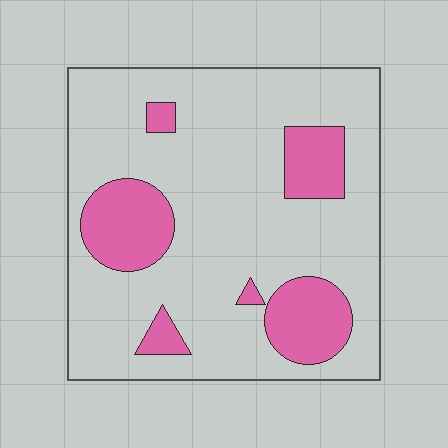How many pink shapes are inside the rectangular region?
6.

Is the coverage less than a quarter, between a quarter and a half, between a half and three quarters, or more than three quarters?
Less than a quarter.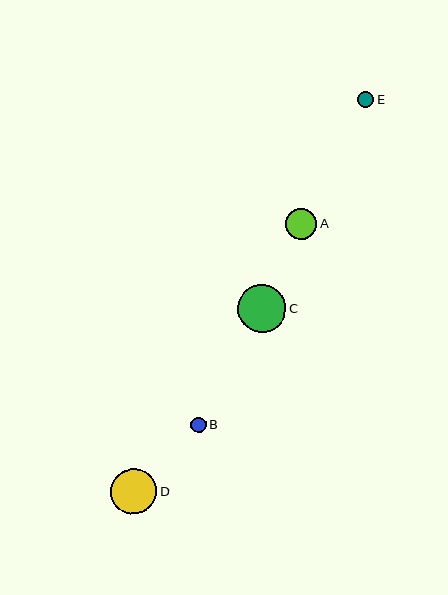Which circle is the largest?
Circle C is the largest with a size of approximately 48 pixels.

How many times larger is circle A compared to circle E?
Circle A is approximately 1.9 times the size of circle E.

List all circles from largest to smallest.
From largest to smallest: C, D, A, E, B.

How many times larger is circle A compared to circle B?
Circle A is approximately 2.1 times the size of circle B.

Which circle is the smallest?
Circle B is the smallest with a size of approximately 15 pixels.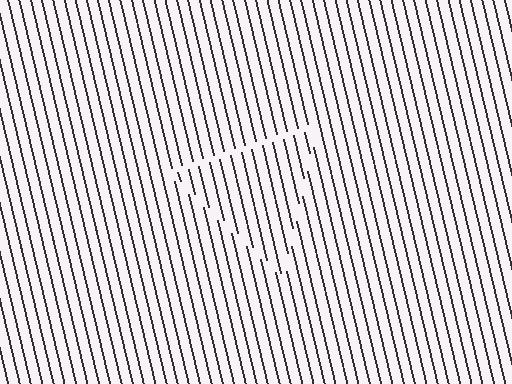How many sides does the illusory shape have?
3 sides — the line-ends trace a triangle.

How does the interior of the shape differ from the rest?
The interior of the shape contains the same grating, shifted by half a period — the contour is defined by the phase discontinuity where line-ends from the inner and outer gratings abut.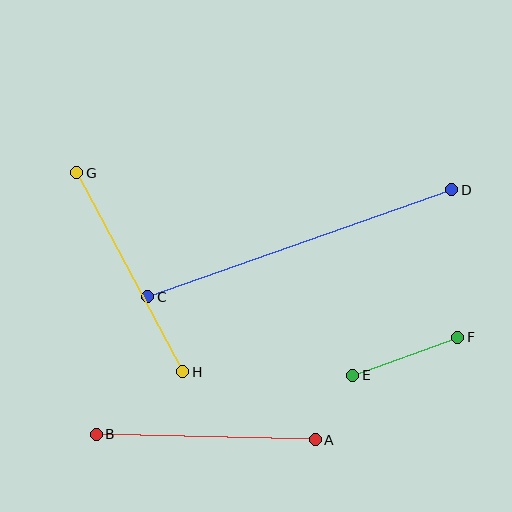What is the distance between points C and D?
The distance is approximately 322 pixels.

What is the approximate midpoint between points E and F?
The midpoint is at approximately (405, 356) pixels.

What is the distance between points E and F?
The distance is approximately 112 pixels.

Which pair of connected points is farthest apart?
Points C and D are farthest apart.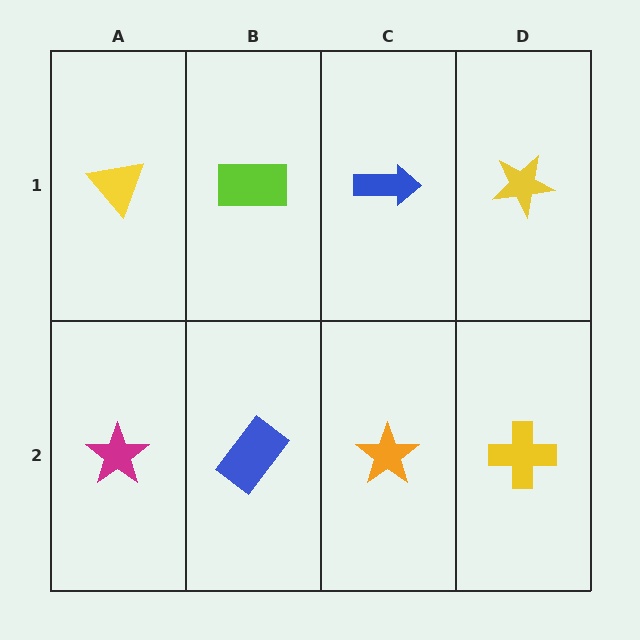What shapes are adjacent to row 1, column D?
A yellow cross (row 2, column D), a blue arrow (row 1, column C).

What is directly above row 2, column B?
A lime rectangle.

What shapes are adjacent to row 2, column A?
A yellow triangle (row 1, column A), a blue rectangle (row 2, column B).